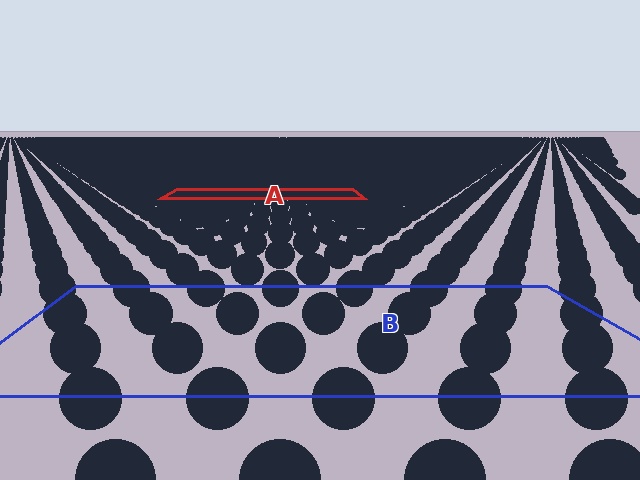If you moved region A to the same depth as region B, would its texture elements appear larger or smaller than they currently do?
They would appear larger. At a closer depth, the same texture elements are projected at a bigger on-screen size.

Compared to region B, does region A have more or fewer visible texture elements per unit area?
Region A has more texture elements per unit area — they are packed more densely because it is farther away.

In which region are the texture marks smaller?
The texture marks are smaller in region A, because it is farther away.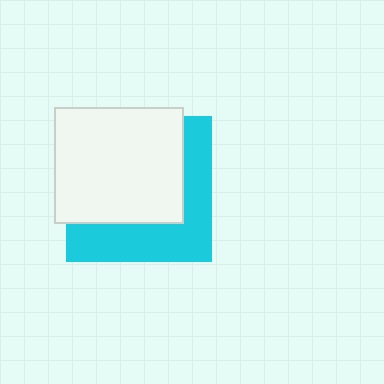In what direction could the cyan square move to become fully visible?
The cyan square could move toward the lower-right. That would shift it out from behind the white rectangle entirely.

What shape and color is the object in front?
The object in front is a white rectangle.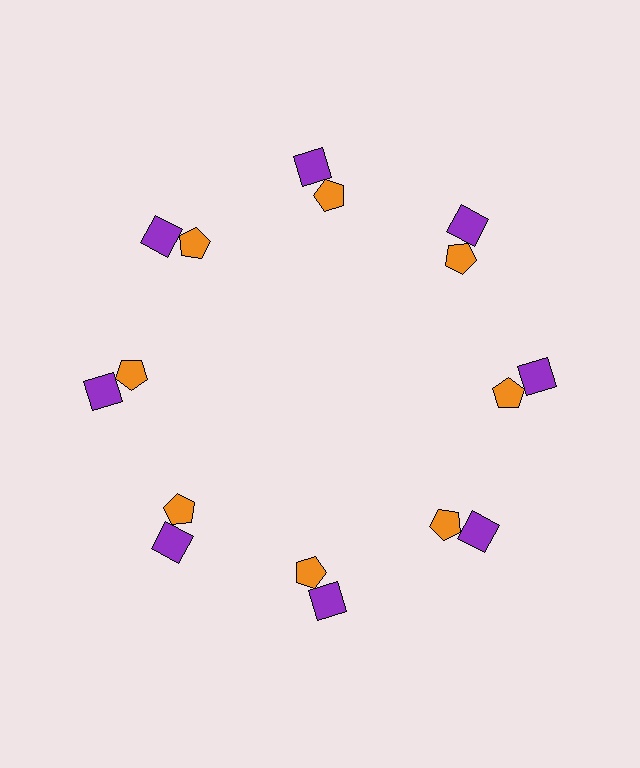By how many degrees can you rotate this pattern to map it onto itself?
The pattern maps onto itself every 45 degrees of rotation.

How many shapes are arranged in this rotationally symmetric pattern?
There are 16 shapes, arranged in 8 groups of 2.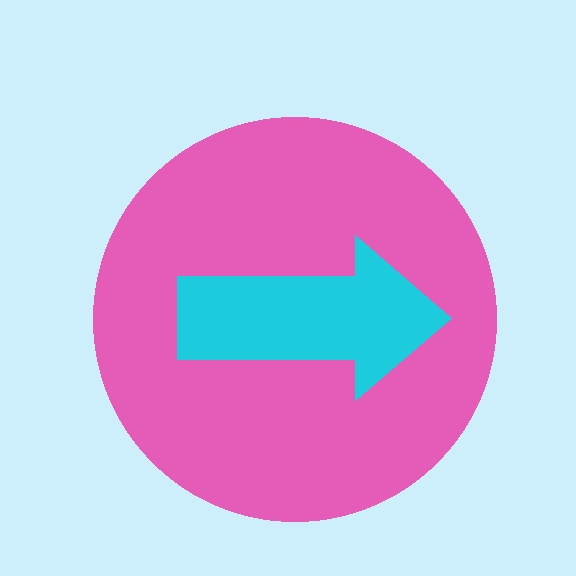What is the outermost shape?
The pink circle.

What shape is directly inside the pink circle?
The cyan arrow.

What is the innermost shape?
The cyan arrow.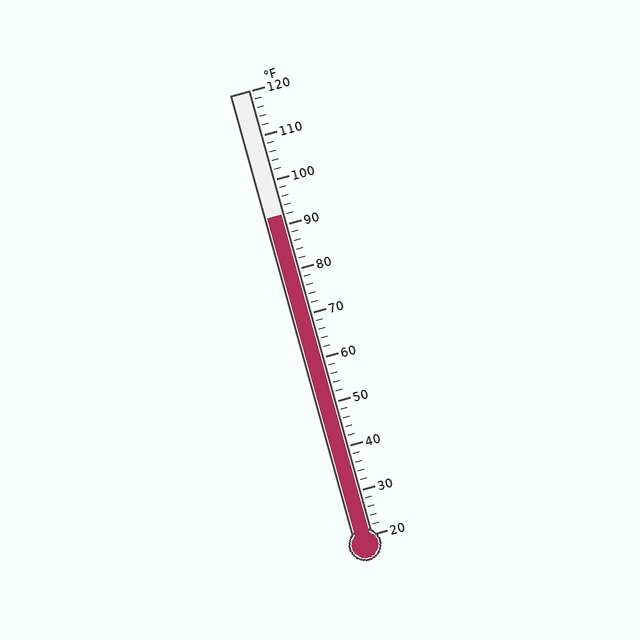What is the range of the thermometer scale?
The thermometer scale ranges from 20°F to 120°F.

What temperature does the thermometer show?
The thermometer shows approximately 92°F.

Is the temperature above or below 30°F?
The temperature is above 30°F.